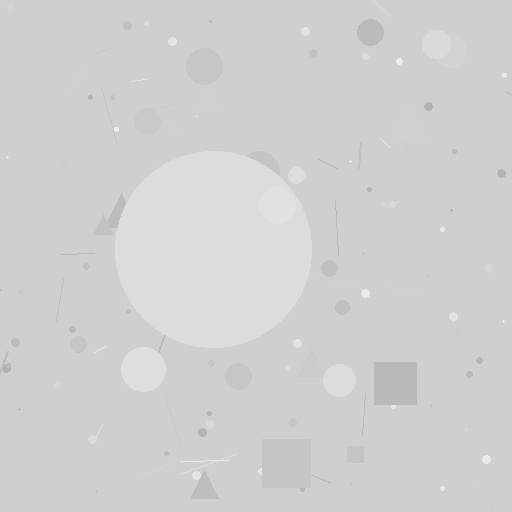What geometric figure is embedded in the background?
A circle is embedded in the background.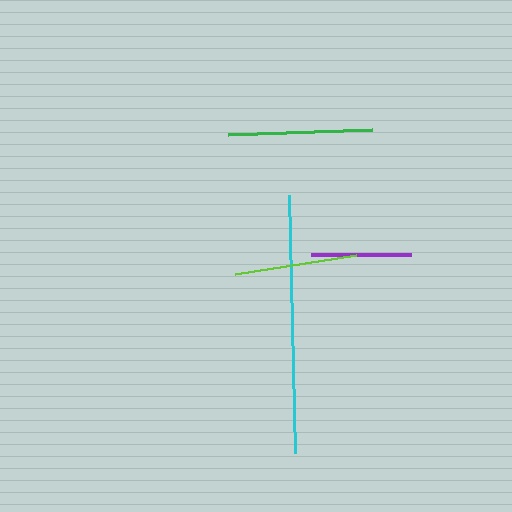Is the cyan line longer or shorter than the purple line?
The cyan line is longer than the purple line.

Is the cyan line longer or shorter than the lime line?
The cyan line is longer than the lime line.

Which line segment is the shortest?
The purple line is the shortest at approximately 100 pixels.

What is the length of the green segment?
The green segment is approximately 143 pixels long.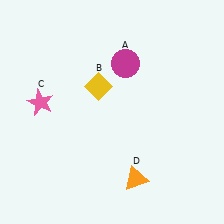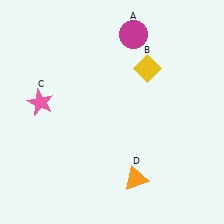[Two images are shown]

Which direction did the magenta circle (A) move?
The magenta circle (A) moved up.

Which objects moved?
The objects that moved are: the magenta circle (A), the yellow diamond (B).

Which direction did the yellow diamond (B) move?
The yellow diamond (B) moved right.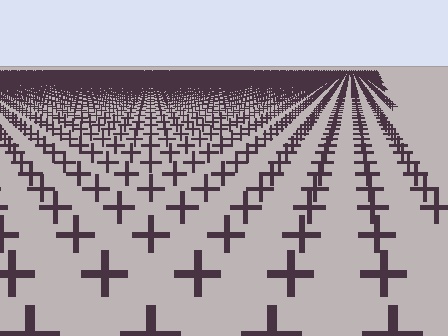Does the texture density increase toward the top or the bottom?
Density increases toward the top.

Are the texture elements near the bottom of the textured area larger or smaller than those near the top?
Larger. Near the bottom, elements are closer to the viewer and appear at a bigger on-screen size.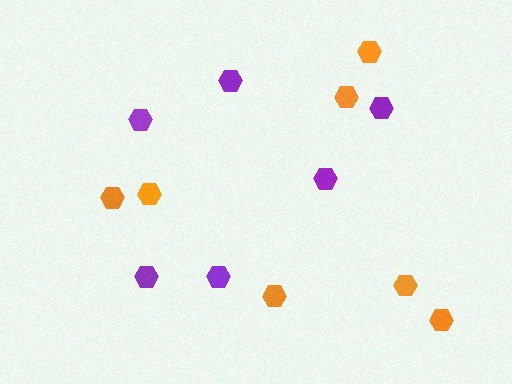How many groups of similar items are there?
There are 2 groups: one group of orange hexagons (7) and one group of purple hexagons (6).